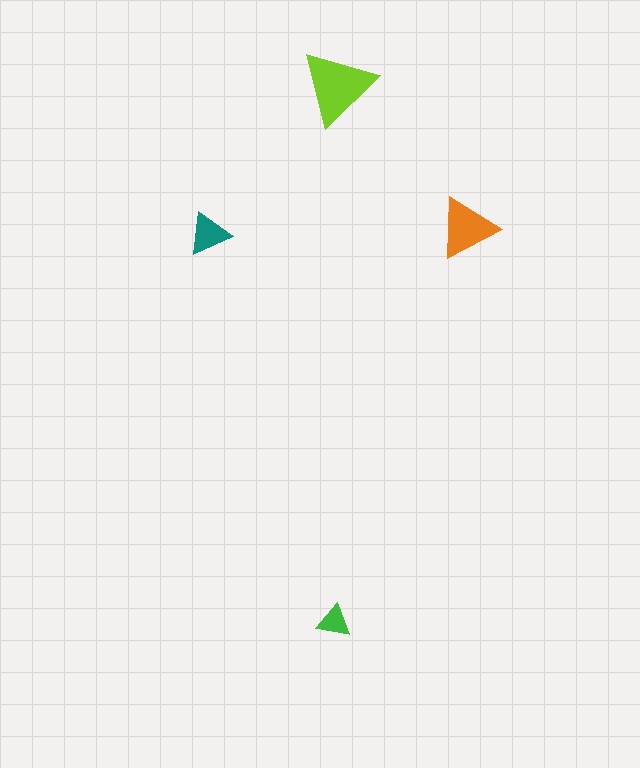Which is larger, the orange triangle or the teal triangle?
The orange one.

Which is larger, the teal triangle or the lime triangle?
The lime one.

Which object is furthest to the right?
The orange triangle is rightmost.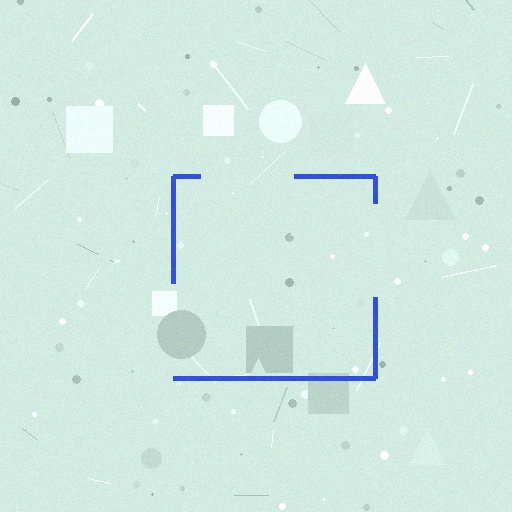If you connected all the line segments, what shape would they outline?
They would outline a square.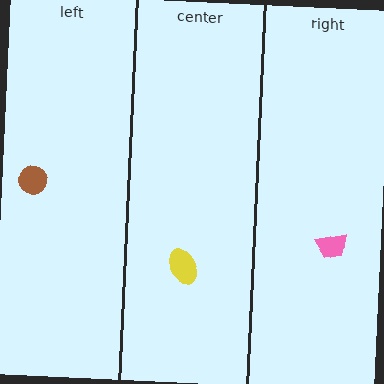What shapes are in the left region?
The brown circle.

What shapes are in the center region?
The yellow ellipse.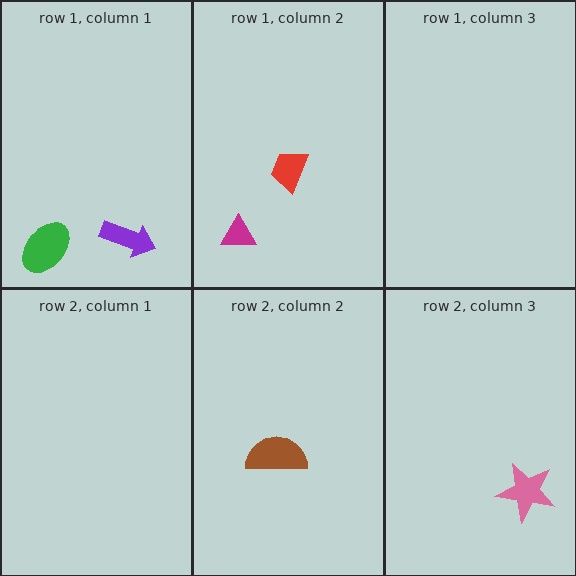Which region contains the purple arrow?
The row 1, column 1 region.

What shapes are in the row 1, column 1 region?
The purple arrow, the green ellipse.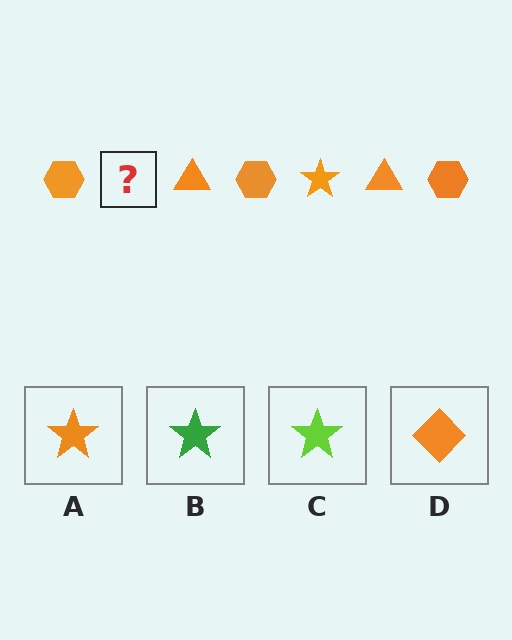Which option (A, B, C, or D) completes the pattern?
A.